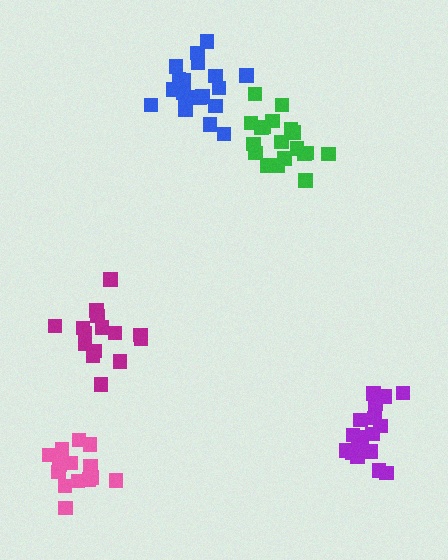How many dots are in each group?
Group 1: 19 dots, Group 2: 19 dots, Group 3: 15 dots, Group 4: 14 dots, Group 5: 17 dots (84 total).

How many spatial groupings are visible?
There are 5 spatial groupings.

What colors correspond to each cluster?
The clusters are colored: green, blue, magenta, pink, purple.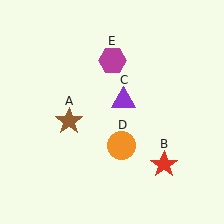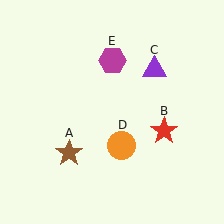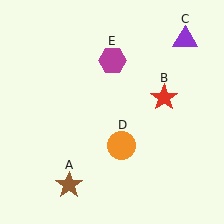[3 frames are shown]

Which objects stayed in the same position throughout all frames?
Orange circle (object D) and magenta hexagon (object E) remained stationary.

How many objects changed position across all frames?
3 objects changed position: brown star (object A), red star (object B), purple triangle (object C).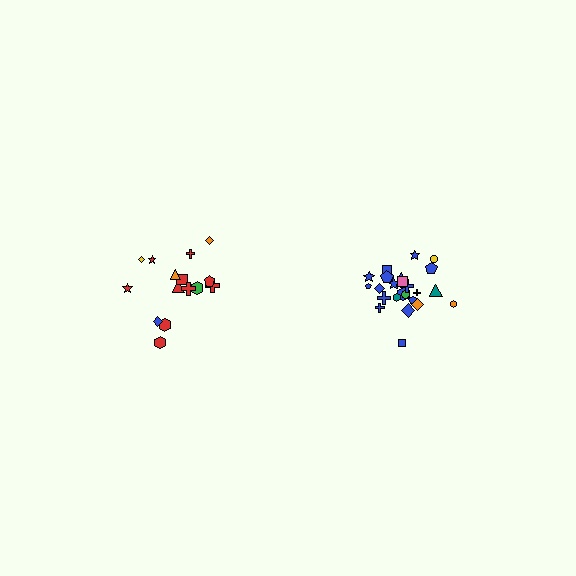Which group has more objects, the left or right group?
The right group.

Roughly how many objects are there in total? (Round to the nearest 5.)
Roughly 40 objects in total.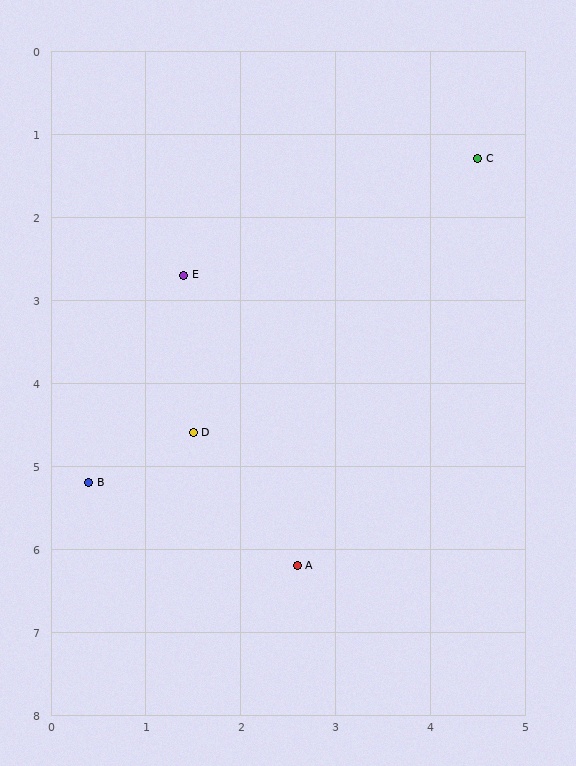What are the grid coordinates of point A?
Point A is at approximately (2.6, 6.2).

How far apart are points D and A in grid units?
Points D and A are about 1.9 grid units apart.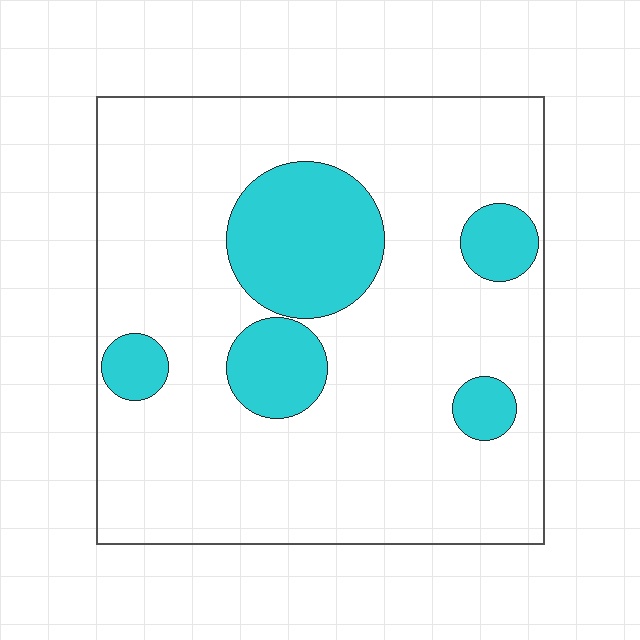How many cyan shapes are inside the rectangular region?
5.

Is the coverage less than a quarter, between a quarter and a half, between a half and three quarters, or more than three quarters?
Less than a quarter.